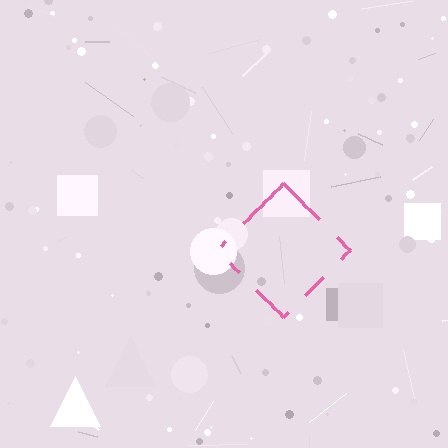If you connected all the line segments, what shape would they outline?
They would outline a diamond.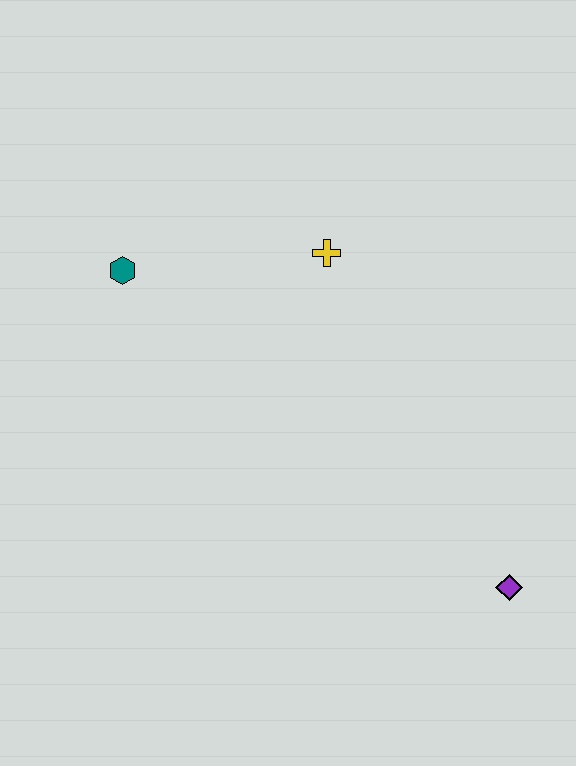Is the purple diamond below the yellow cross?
Yes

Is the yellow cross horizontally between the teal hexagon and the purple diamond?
Yes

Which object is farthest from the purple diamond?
The teal hexagon is farthest from the purple diamond.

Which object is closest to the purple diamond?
The yellow cross is closest to the purple diamond.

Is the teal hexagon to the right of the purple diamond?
No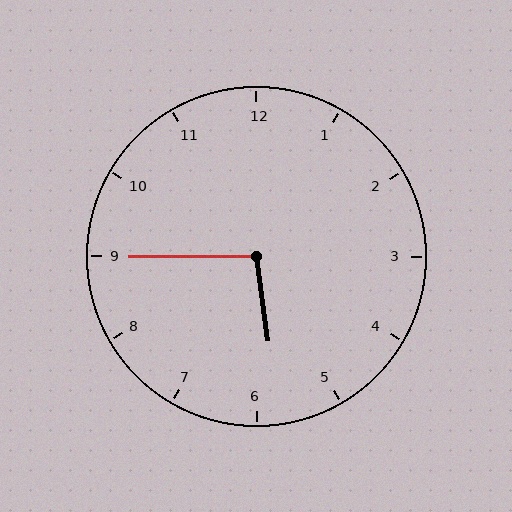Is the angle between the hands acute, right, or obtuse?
It is obtuse.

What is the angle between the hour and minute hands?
Approximately 98 degrees.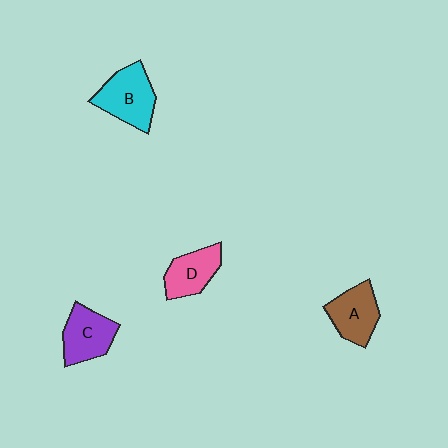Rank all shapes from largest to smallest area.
From largest to smallest: B (cyan), C (purple), A (brown), D (pink).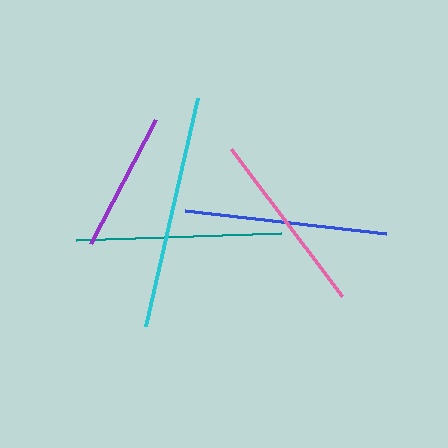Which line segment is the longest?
The cyan line is the longest at approximately 234 pixels.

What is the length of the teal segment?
The teal segment is approximately 205 pixels long.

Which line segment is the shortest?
The purple line is the shortest at approximately 140 pixels.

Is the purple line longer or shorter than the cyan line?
The cyan line is longer than the purple line.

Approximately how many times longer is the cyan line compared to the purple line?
The cyan line is approximately 1.7 times the length of the purple line.